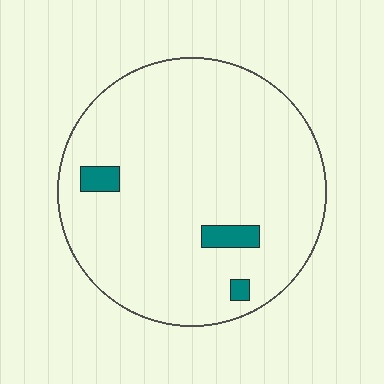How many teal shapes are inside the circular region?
3.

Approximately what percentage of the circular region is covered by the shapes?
Approximately 5%.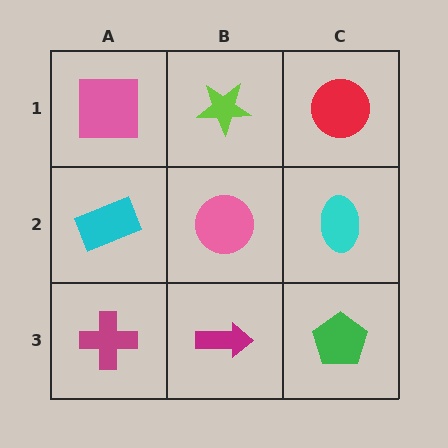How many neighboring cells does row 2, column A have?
3.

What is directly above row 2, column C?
A red circle.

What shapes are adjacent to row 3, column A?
A cyan rectangle (row 2, column A), a magenta arrow (row 3, column B).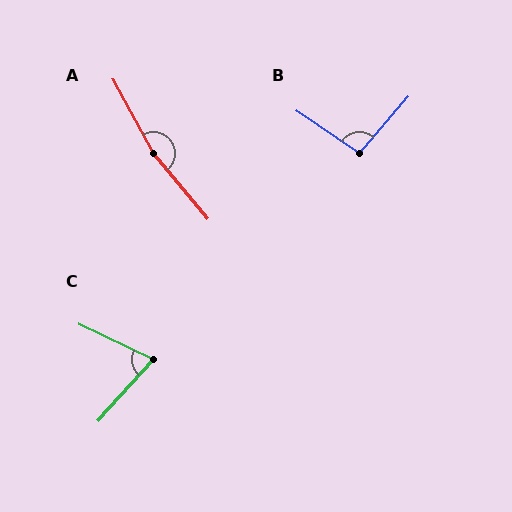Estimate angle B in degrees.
Approximately 97 degrees.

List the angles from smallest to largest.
C (74°), B (97°), A (168°).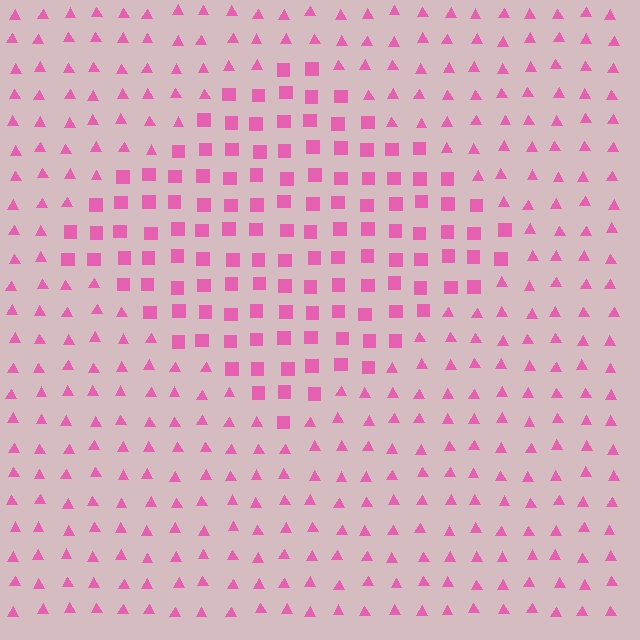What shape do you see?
I see a diamond.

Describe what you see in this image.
The image is filled with small pink elements arranged in a uniform grid. A diamond-shaped region contains squares, while the surrounding area contains triangles. The boundary is defined purely by the change in element shape.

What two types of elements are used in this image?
The image uses squares inside the diamond region and triangles outside it.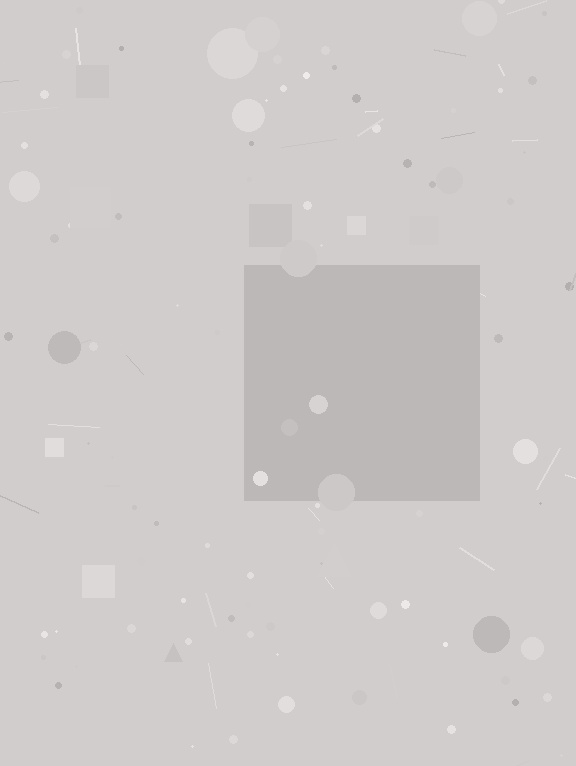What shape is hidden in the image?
A square is hidden in the image.